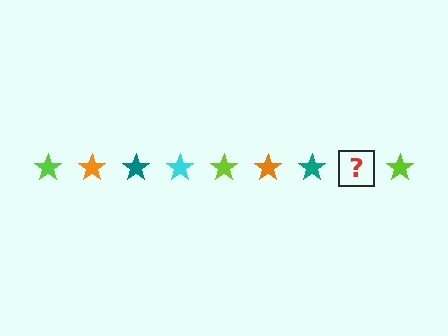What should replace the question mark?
The question mark should be replaced with a cyan star.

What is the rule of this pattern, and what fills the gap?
The rule is that the pattern cycles through lime, orange, teal, cyan stars. The gap should be filled with a cyan star.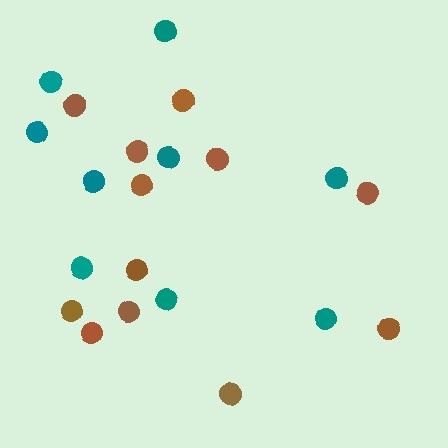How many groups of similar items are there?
There are 2 groups: one group of teal circles (9) and one group of brown circles (12).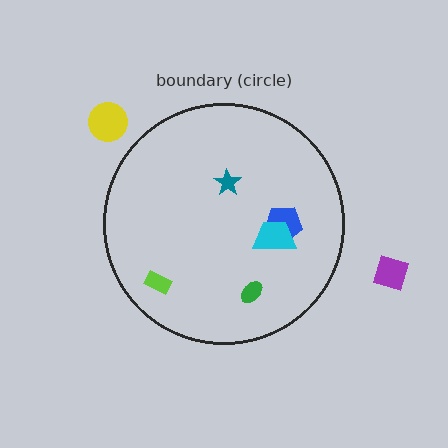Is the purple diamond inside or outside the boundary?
Outside.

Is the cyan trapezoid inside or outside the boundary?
Inside.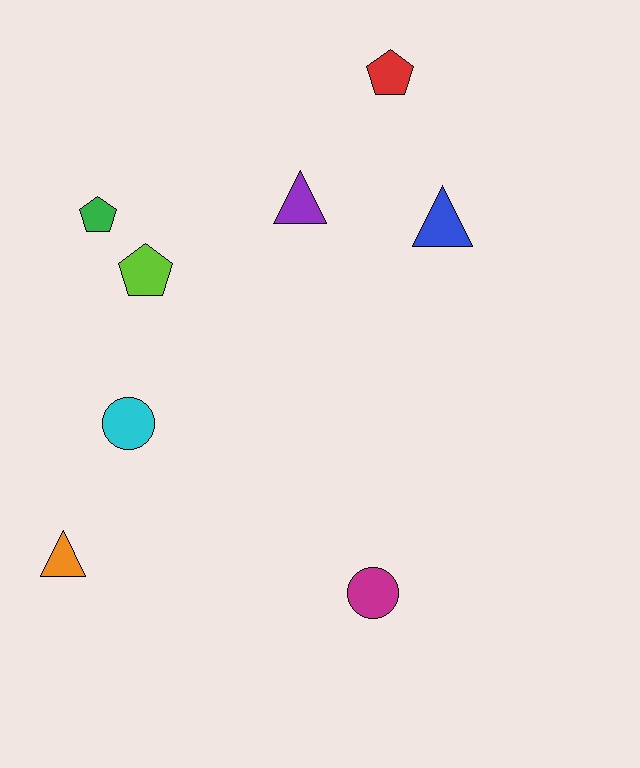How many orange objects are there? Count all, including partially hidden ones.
There is 1 orange object.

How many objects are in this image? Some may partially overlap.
There are 8 objects.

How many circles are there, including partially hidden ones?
There are 2 circles.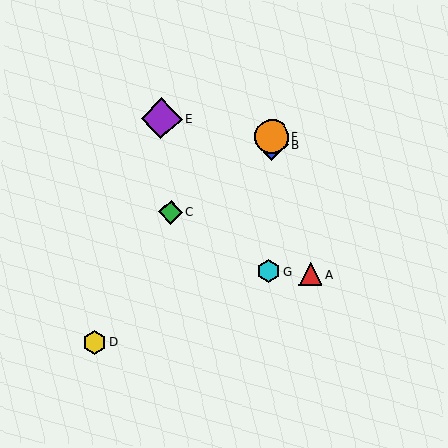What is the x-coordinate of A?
Object A is at x≈311.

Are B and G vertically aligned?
Yes, both are at x≈272.